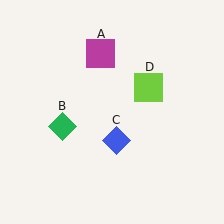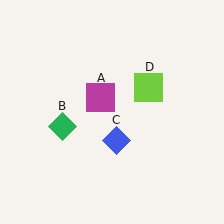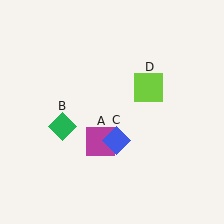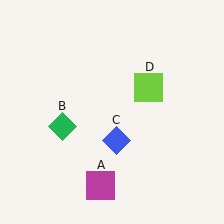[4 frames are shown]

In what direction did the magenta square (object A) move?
The magenta square (object A) moved down.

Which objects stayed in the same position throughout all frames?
Green diamond (object B) and blue diamond (object C) and lime square (object D) remained stationary.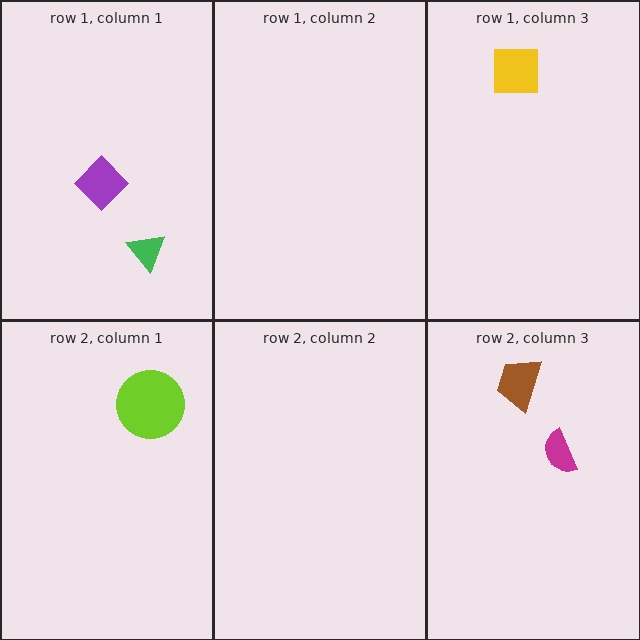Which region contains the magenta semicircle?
The row 2, column 3 region.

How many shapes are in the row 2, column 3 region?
2.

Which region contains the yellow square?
The row 1, column 3 region.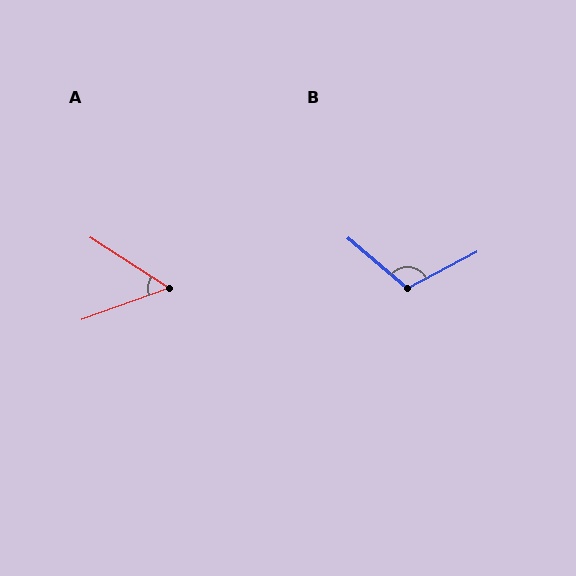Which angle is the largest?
B, at approximately 112 degrees.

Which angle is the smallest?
A, at approximately 52 degrees.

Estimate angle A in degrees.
Approximately 52 degrees.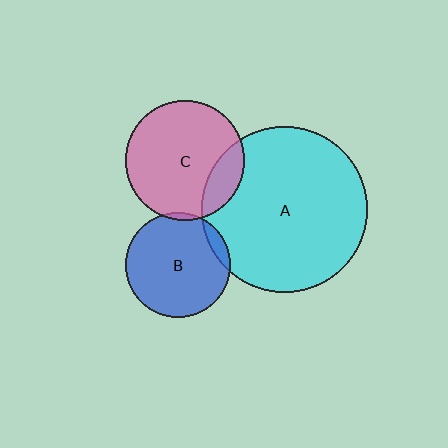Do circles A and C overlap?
Yes.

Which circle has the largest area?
Circle A (cyan).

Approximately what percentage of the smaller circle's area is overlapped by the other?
Approximately 15%.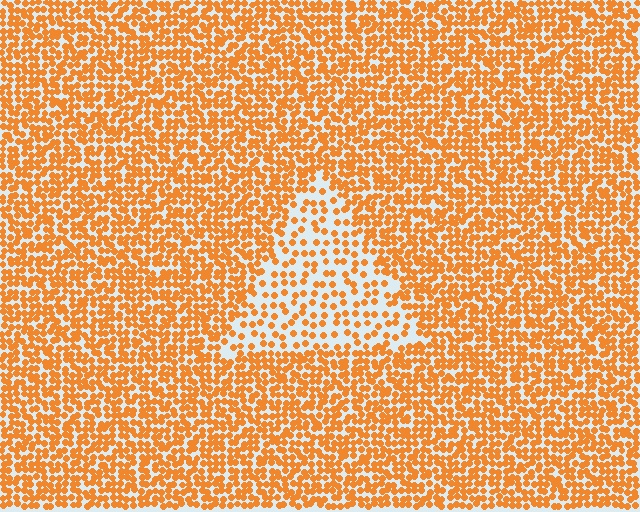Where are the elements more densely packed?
The elements are more densely packed outside the triangle boundary.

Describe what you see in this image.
The image contains small orange elements arranged at two different densities. A triangle-shaped region is visible where the elements are less densely packed than the surrounding area.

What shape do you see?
I see a triangle.